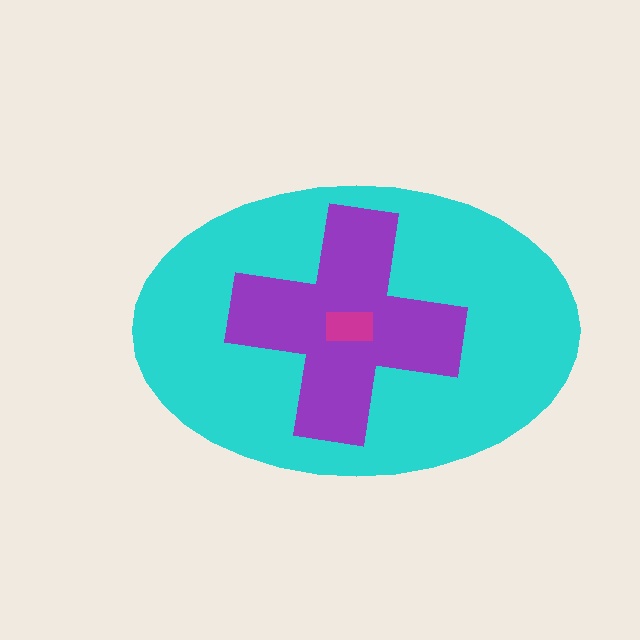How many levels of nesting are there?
3.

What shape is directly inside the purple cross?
The magenta rectangle.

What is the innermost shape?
The magenta rectangle.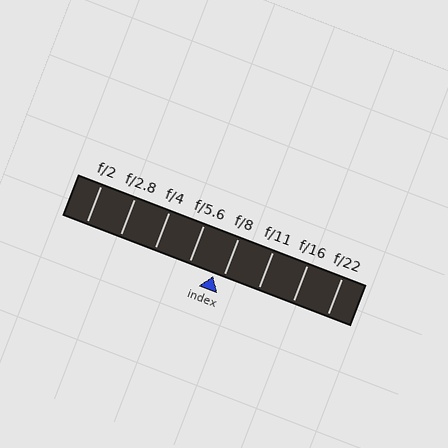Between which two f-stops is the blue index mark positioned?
The index mark is between f/5.6 and f/8.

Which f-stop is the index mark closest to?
The index mark is closest to f/8.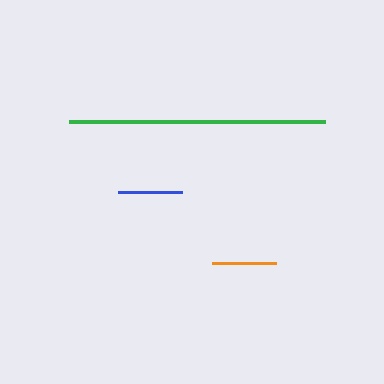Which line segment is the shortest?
The orange line is the shortest at approximately 64 pixels.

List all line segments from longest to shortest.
From longest to shortest: green, blue, orange.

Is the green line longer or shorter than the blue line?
The green line is longer than the blue line.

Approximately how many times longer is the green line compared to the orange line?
The green line is approximately 4.0 times the length of the orange line.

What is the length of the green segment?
The green segment is approximately 256 pixels long.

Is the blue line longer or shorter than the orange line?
The blue line is longer than the orange line.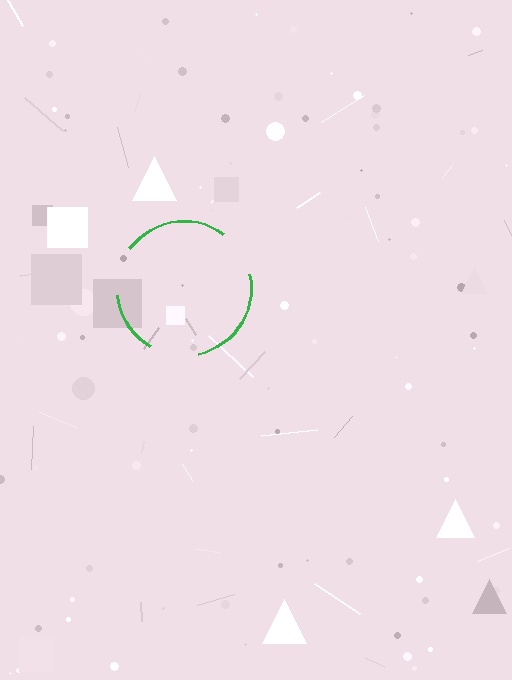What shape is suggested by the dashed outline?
The dashed outline suggests a circle.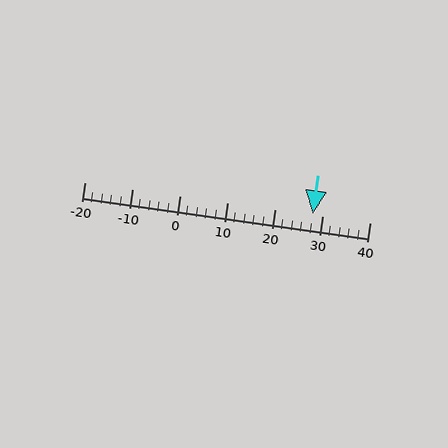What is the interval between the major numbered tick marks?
The major tick marks are spaced 10 units apart.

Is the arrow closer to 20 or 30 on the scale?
The arrow is closer to 30.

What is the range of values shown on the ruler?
The ruler shows values from -20 to 40.